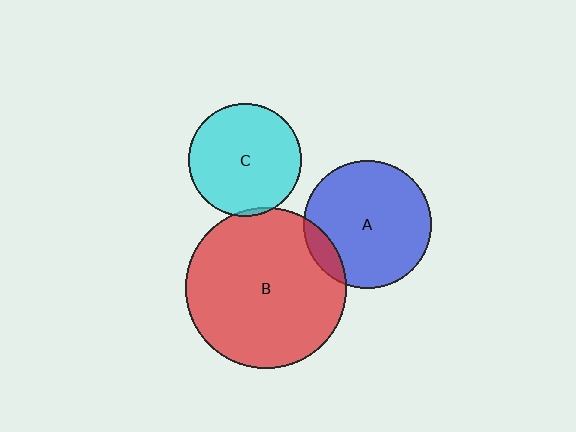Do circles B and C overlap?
Yes.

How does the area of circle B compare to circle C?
Approximately 2.0 times.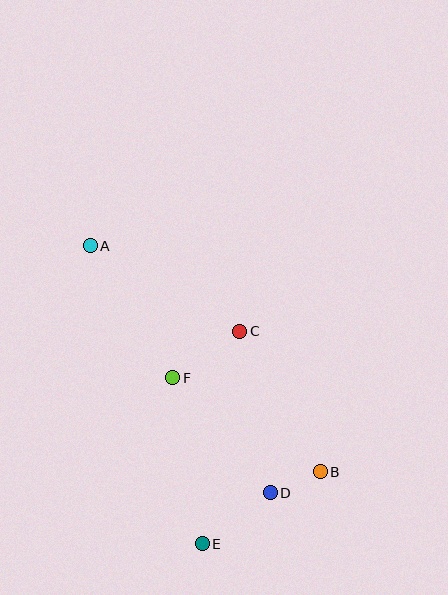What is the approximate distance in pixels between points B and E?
The distance between B and E is approximately 138 pixels.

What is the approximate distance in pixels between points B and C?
The distance between B and C is approximately 162 pixels.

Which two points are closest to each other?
Points B and D are closest to each other.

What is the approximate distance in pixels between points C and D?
The distance between C and D is approximately 164 pixels.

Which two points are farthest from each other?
Points A and B are farthest from each other.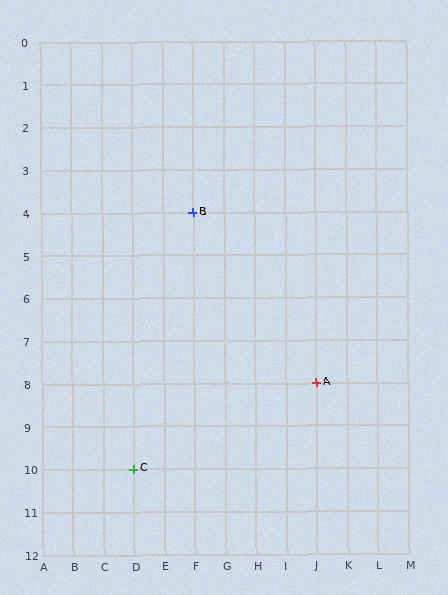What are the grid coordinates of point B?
Point B is at grid coordinates (F, 4).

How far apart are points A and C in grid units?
Points A and C are 6 columns and 2 rows apart (about 6.3 grid units diagonally).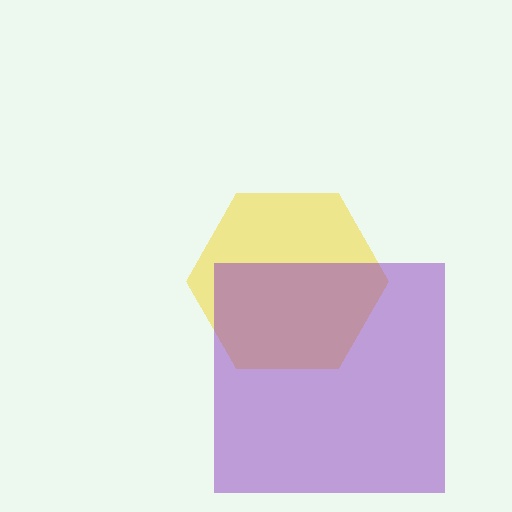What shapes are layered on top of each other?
The layered shapes are: a yellow hexagon, a purple square.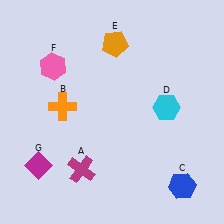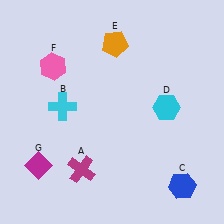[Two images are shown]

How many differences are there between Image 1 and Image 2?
There is 1 difference between the two images.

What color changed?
The cross (B) changed from orange in Image 1 to cyan in Image 2.